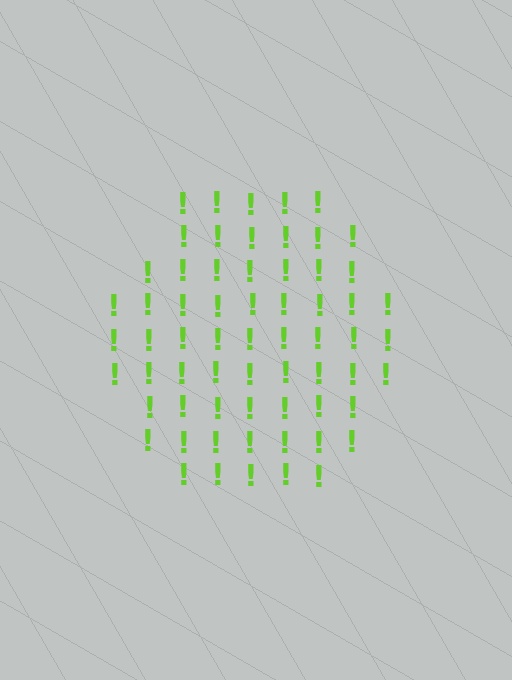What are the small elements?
The small elements are exclamation marks.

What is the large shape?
The large shape is a hexagon.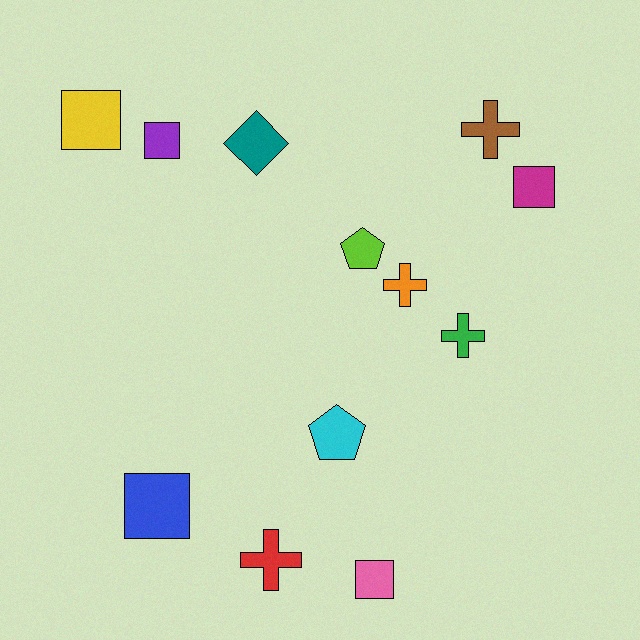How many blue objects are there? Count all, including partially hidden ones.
There is 1 blue object.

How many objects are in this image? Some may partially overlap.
There are 12 objects.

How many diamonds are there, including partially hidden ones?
There is 1 diamond.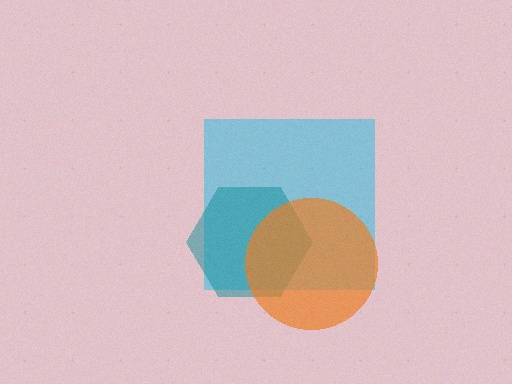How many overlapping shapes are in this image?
There are 3 overlapping shapes in the image.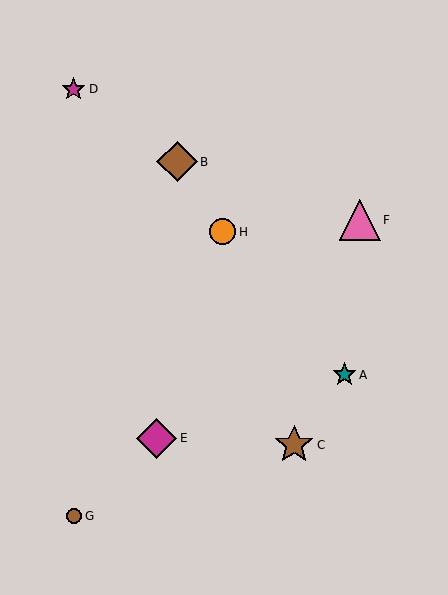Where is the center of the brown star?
The center of the brown star is at (294, 445).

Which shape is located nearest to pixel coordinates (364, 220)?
The pink triangle (labeled F) at (360, 220) is nearest to that location.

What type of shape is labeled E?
Shape E is a magenta diamond.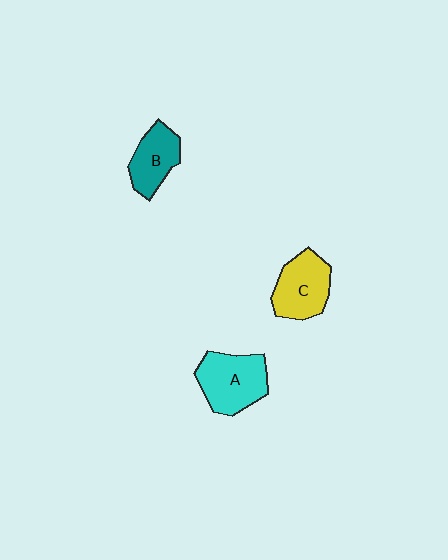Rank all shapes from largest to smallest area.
From largest to smallest: A (cyan), C (yellow), B (teal).